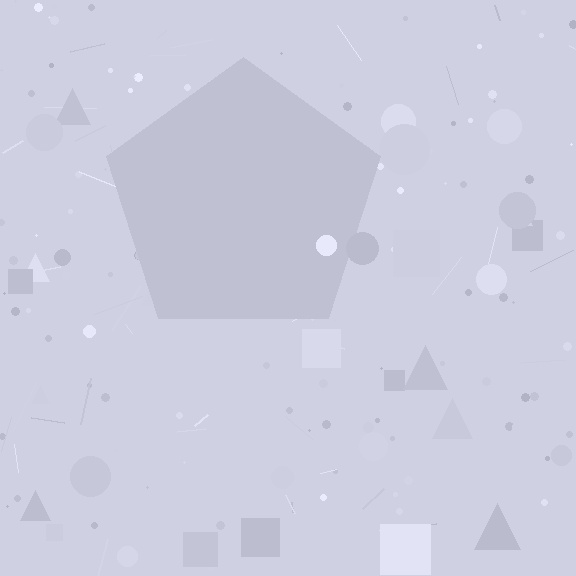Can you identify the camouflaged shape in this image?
The camouflaged shape is a pentagon.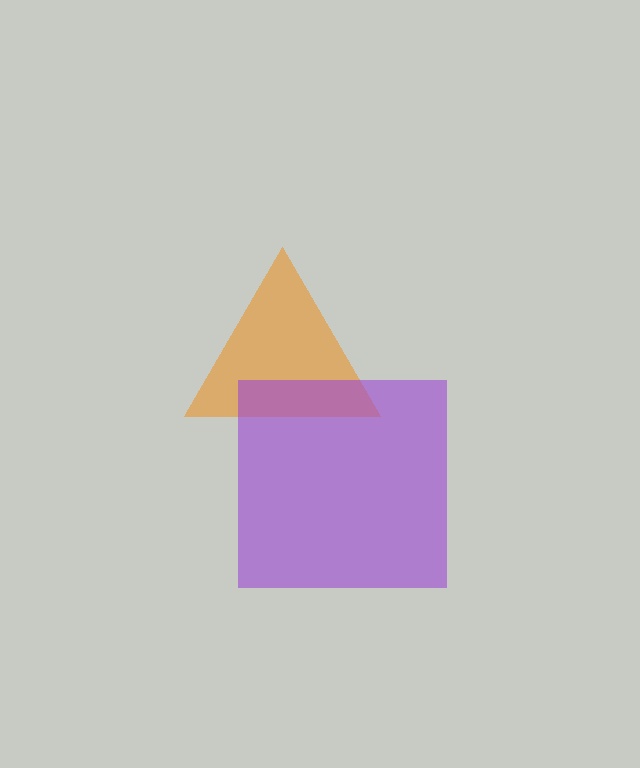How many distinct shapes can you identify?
There are 2 distinct shapes: an orange triangle, a purple square.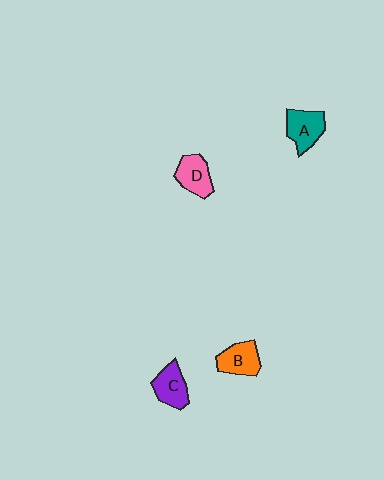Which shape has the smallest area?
Shape C (purple).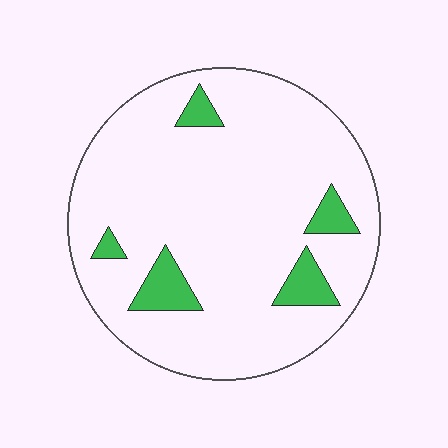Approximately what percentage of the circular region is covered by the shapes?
Approximately 10%.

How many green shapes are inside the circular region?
5.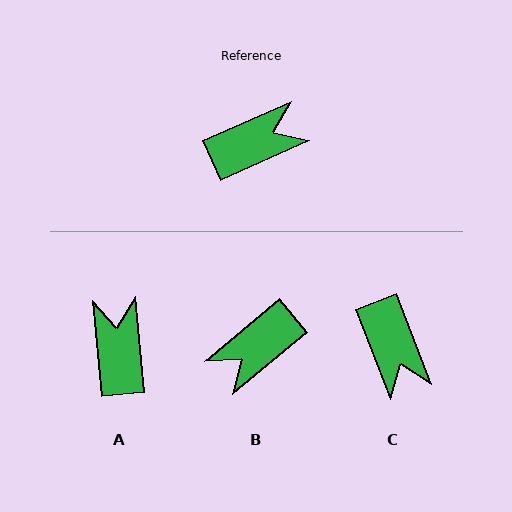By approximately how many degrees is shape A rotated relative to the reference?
Approximately 71 degrees counter-clockwise.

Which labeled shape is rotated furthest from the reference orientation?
B, about 164 degrees away.